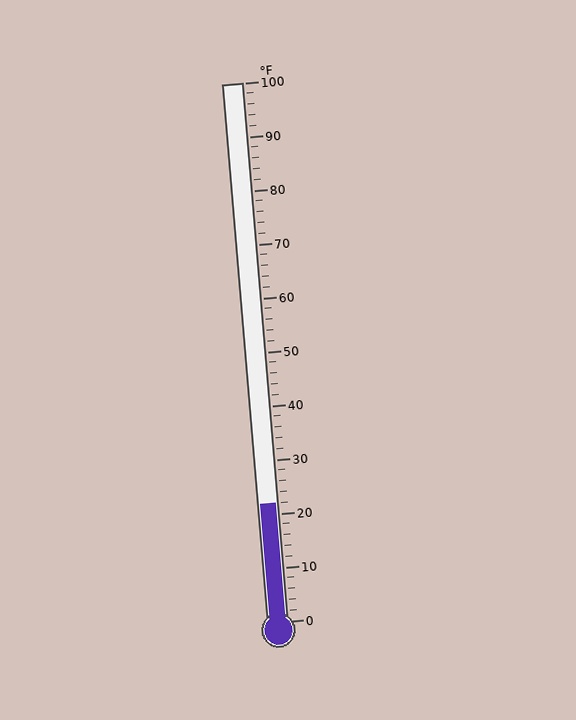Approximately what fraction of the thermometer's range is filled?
The thermometer is filled to approximately 20% of its range.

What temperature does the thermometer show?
The thermometer shows approximately 22°F.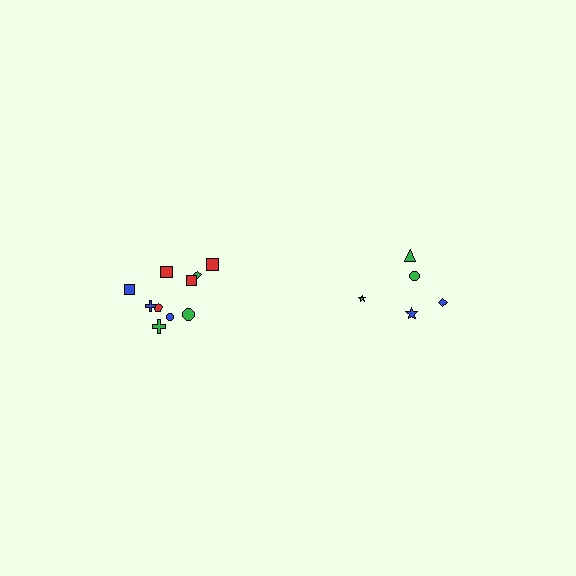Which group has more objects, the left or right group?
The left group.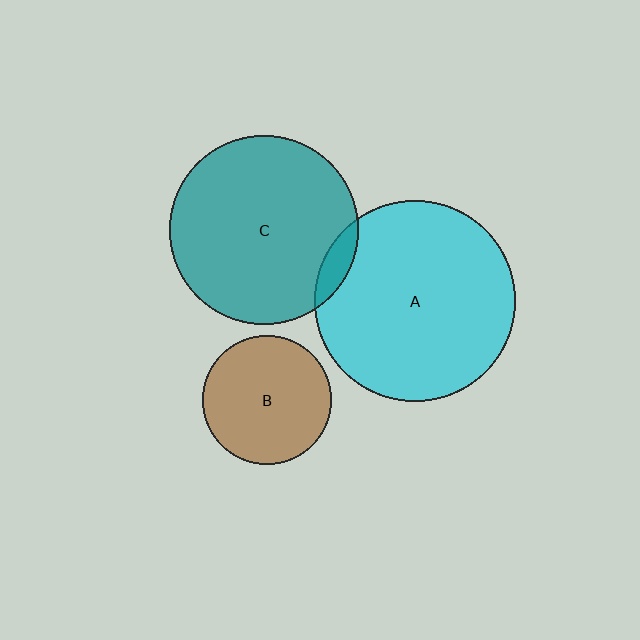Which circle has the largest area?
Circle A (cyan).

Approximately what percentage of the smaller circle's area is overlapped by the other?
Approximately 5%.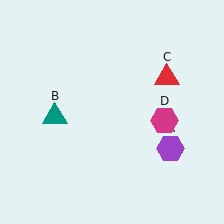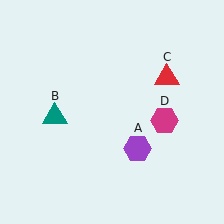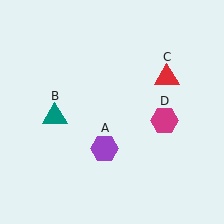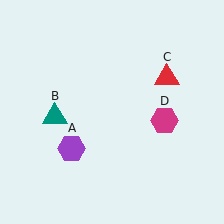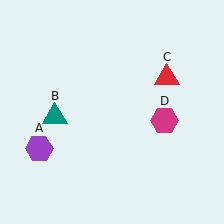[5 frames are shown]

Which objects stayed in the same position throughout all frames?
Teal triangle (object B) and red triangle (object C) and magenta hexagon (object D) remained stationary.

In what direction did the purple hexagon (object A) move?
The purple hexagon (object A) moved left.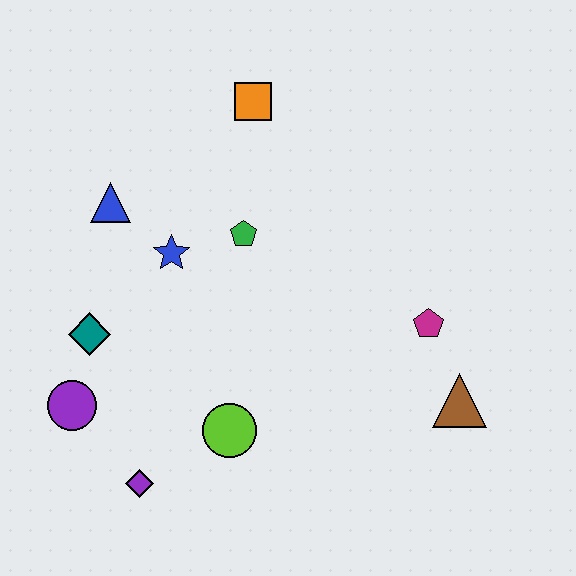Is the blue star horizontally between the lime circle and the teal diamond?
Yes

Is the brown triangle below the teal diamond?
Yes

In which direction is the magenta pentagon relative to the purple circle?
The magenta pentagon is to the right of the purple circle.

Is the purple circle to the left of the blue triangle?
Yes